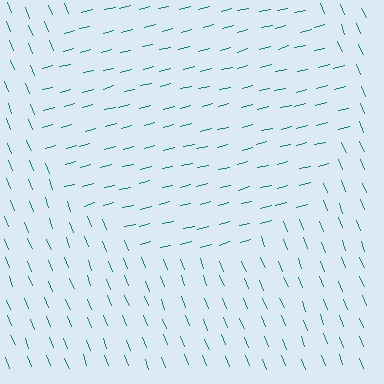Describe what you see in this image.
The image is filled with small teal line segments. A circle region in the image has lines oriented differently from the surrounding lines, creating a visible texture boundary.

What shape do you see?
I see a circle.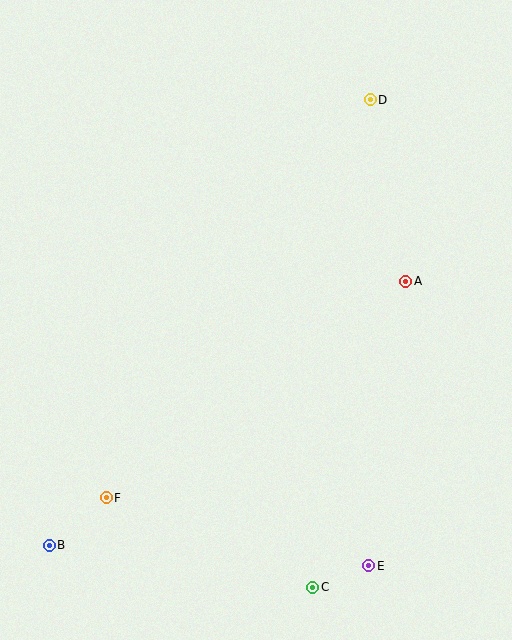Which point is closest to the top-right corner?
Point D is closest to the top-right corner.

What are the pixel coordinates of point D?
Point D is at (370, 100).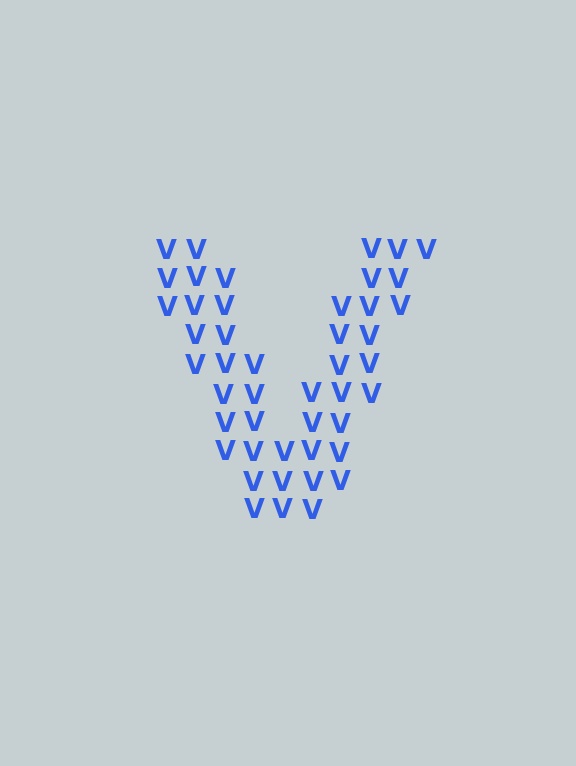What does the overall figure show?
The overall figure shows the letter V.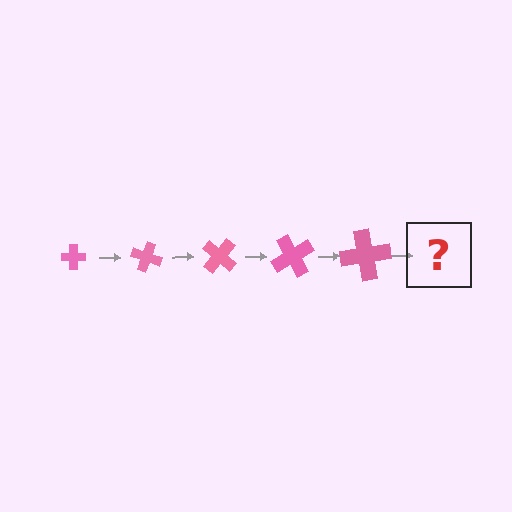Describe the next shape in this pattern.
It should be a cross, larger than the previous one and rotated 100 degrees from the start.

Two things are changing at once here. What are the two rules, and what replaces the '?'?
The two rules are that the cross grows larger each step and it rotates 20 degrees each step. The '?' should be a cross, larger than the previous one and rotated 100 degrees from the start.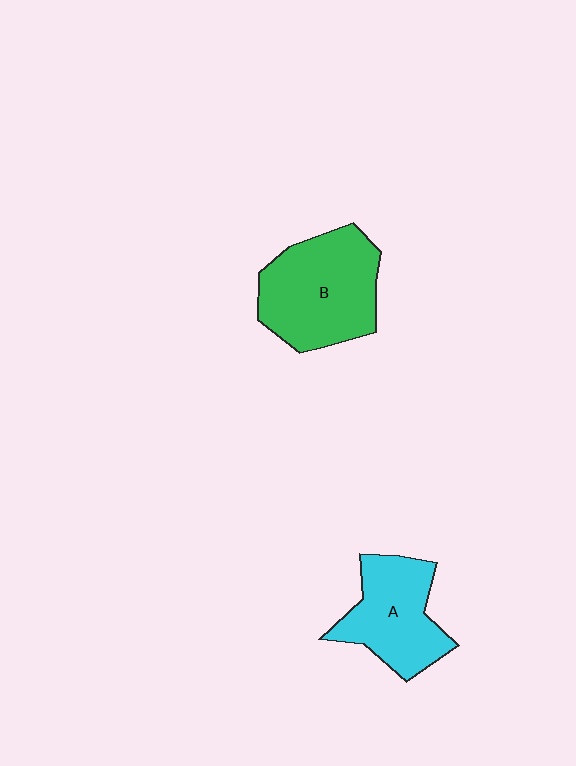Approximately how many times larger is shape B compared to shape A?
Approximately 1.3 times.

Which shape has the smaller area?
Shape A (cyan).